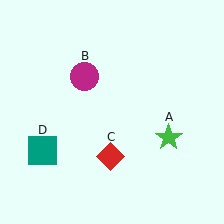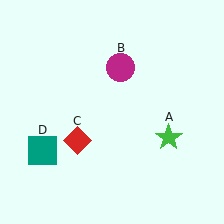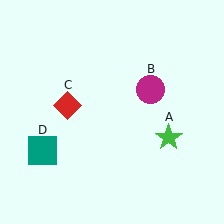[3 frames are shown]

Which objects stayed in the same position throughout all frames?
Green star (object A) and teal square (object D) remained stationary.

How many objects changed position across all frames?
2 objects changed position: magenta circle (object B), red diamond (object C).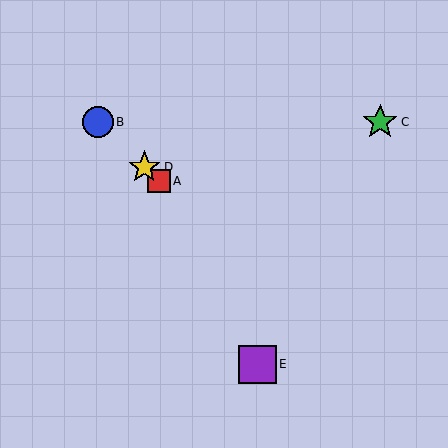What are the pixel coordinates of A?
Object A is at (159, 181).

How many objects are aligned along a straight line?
3 objects (A, B, D) are aligned along a straight line.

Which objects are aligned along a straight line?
Objects A, B, D are aligned along a straight line.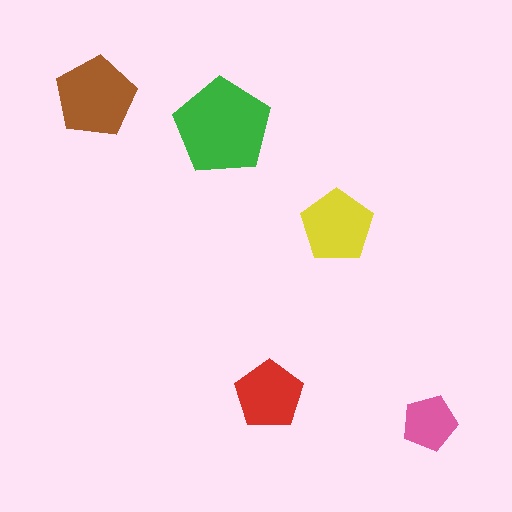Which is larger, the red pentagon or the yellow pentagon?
The yellow one.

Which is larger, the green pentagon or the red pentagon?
The green one.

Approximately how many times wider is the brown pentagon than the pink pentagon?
About 1.5 times wider.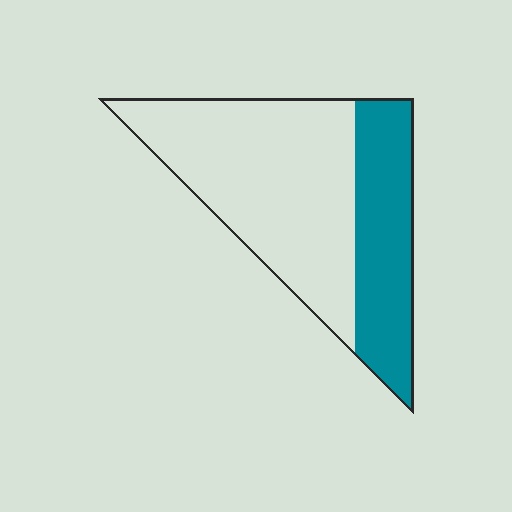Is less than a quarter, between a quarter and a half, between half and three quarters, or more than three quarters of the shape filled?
Between a quarter and a half.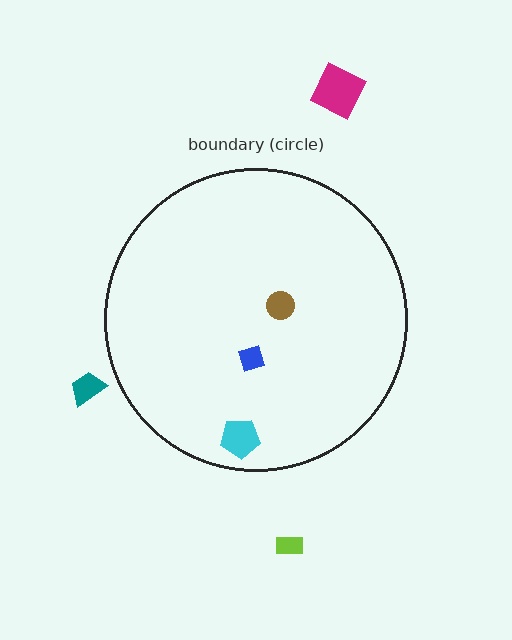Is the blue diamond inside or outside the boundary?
Inside.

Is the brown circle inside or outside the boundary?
Inside.